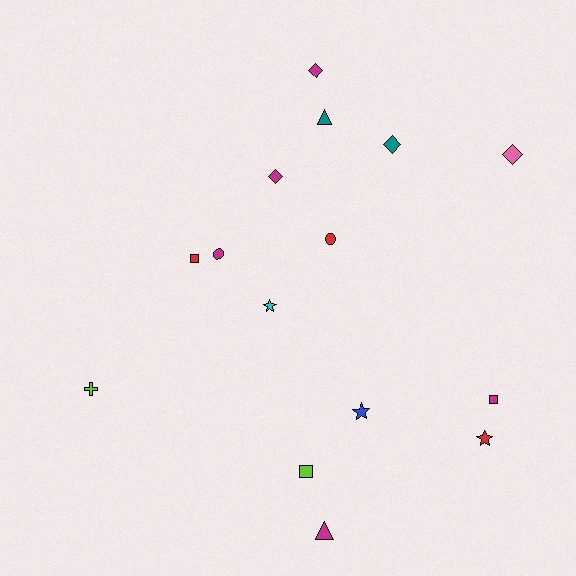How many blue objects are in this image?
There is 1 blue object.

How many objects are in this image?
There are 15 objects.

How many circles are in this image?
There are 2 circles.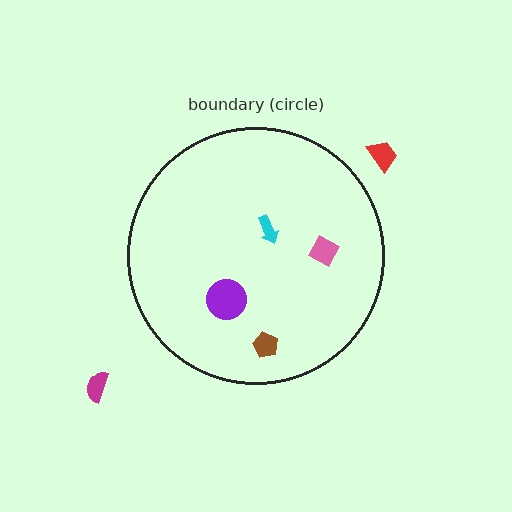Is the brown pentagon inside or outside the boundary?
Inside.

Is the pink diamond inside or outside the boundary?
Inside.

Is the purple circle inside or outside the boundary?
Inside.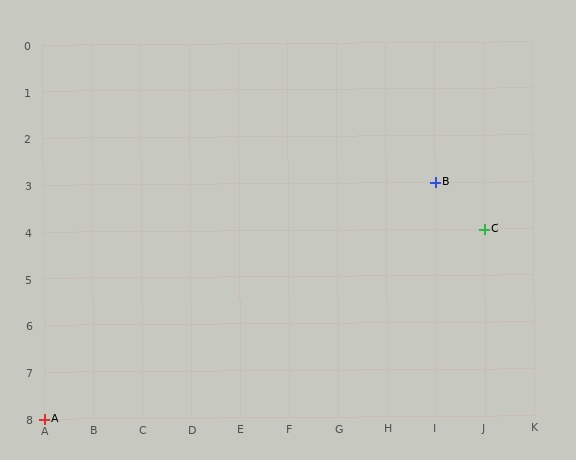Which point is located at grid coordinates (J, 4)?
Point C is at (J, 4).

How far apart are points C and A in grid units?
Points C and A are 9 columns and 4 rows apart (about 9.8 grid units diagonally).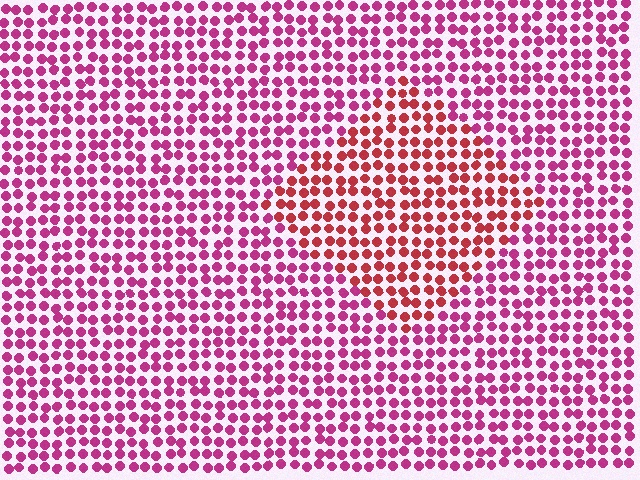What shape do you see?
I see a diamond.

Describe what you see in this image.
The image is filled with small magenta elements in a uniform arrangement. A diamond-shaped region is visible where the elements are tinted to a slightly different hue, forming a subtle color boundary.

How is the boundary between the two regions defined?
The boundary is defined purely by a slight shift in hue (about 32 degrees). Spacing, size, and orientation are identical on both sides.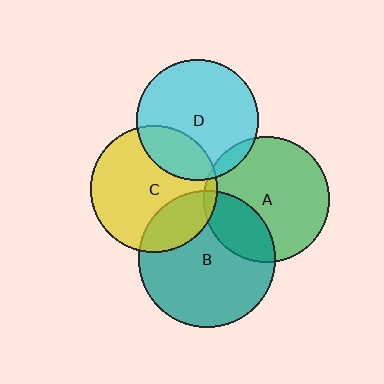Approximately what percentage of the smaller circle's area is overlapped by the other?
Approximately 25%.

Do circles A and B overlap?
Yes.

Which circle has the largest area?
Circle B (teal).